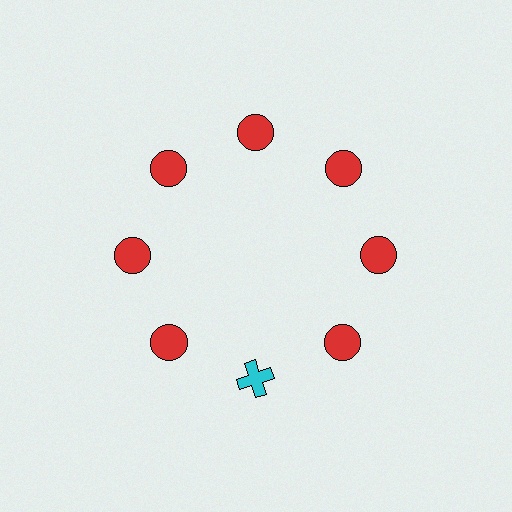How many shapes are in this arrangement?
There are 8 shapes arranged in a ring pattern.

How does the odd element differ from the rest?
It differs in both color (cyan instead of red) and shape (cross instead of circle).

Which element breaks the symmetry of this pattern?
The cyan cross at roughly the 6 o'clock position breaks the symmetry. All other shapes are red circles.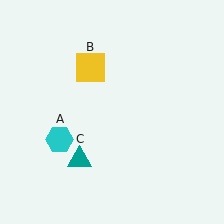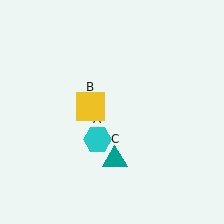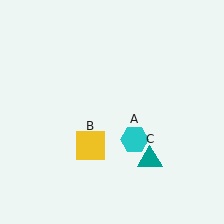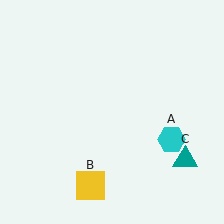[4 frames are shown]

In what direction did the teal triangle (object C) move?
The teal triangle (object C) moved right.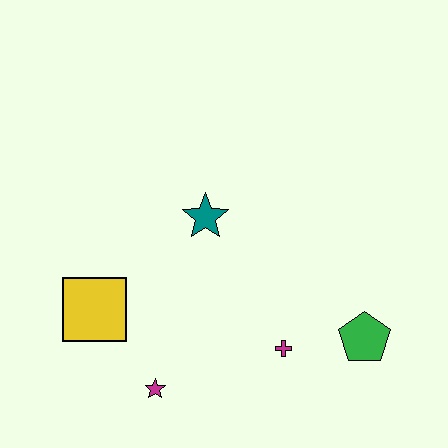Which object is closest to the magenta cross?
The green pentagon is closest to the magenta cross.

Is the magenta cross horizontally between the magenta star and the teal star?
No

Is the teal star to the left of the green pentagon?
Yes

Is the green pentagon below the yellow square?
Yes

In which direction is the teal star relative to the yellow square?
The teal star is to the right of the yellow square.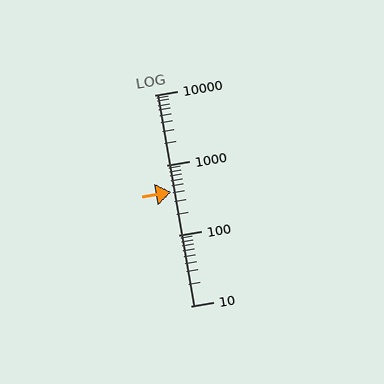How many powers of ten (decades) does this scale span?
The scale spans 3 decades, from 10 to 10000.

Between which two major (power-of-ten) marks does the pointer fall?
The pointer is between 100 and 1000.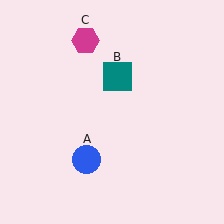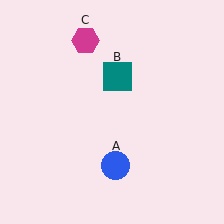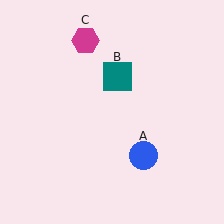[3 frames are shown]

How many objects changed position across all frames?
1 object changed position: blue circle (object A).